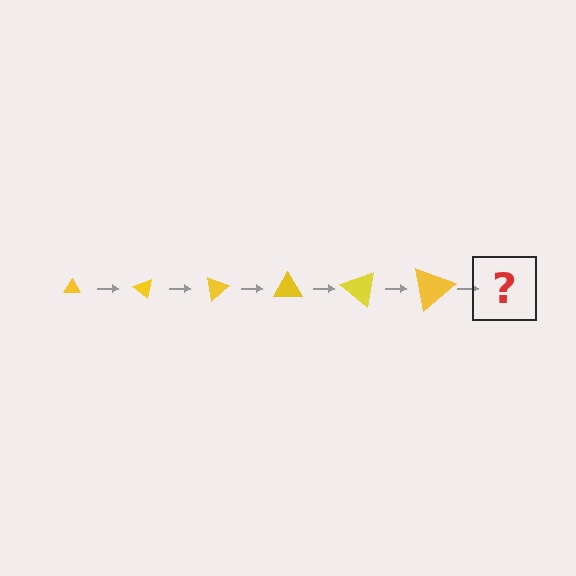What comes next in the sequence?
The next element should be a triangle, larger than the previous one and rotated 240 degrees from the start.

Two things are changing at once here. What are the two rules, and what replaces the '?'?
The two rules are that the triangle grows larger each step and it rotates 40 degrees each step. The '?' should be a triangle, larger than the previous one and rotated 240 degrees from the start.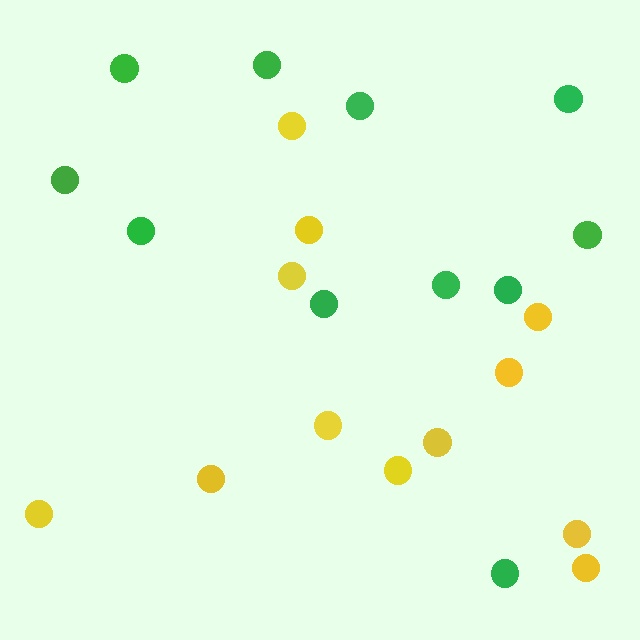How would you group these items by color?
There are 2 groups: one group of green circles (11) and one group of yellow circles (12).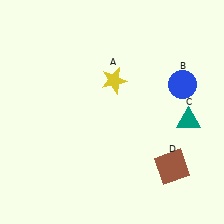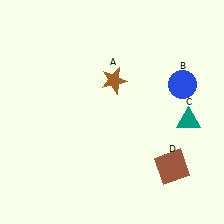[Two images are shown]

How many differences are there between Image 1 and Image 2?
There is 1 difference between the two images.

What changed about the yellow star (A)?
In Image 1, A is yellow. In Image 2, it changed to brown.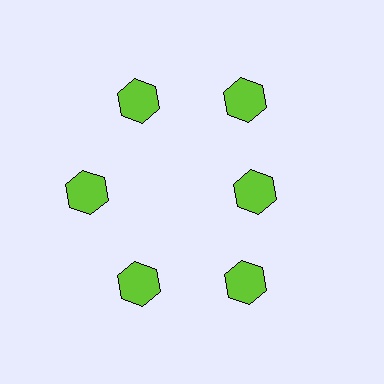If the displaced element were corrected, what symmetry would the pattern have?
It would have 6-fold rotational symmetry — the pattern would map onto itself every 60 degrees.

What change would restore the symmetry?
The symmetry would be restored by moving it outward, back onto the ring so that all 6 hexagons sit at equal angles and equal distance from the center.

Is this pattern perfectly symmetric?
No. The 6 lime hexagons are arranged in a ring, but one element near the 3 o'clock position is pulled inward toward the center, breaking the 6-fold rotational symmetry.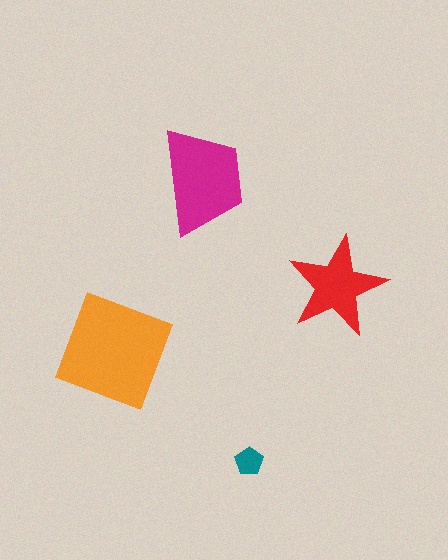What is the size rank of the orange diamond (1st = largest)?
1st.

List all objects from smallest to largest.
The teal pentagon, the red star, the magenta trapezoid, the orange diamond.